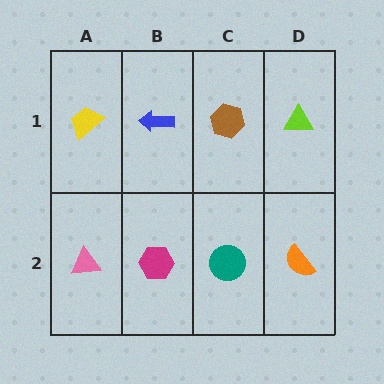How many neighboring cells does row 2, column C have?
3.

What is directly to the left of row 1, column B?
A yellow trapezoid.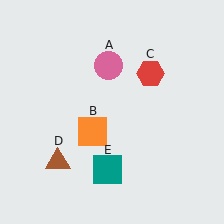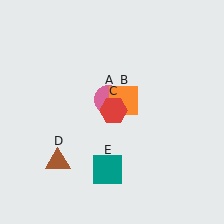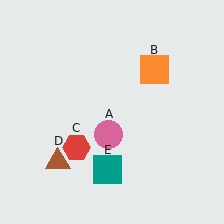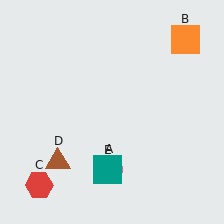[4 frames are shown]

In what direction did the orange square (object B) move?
The orange square (object B) moved up and to the right.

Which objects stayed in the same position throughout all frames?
Brown triangle (object D) and teal square (object E) remained stationary.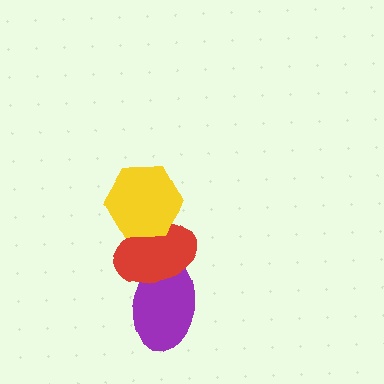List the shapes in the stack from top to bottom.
From top to bottom: the yellow hexagon, the red ellipse, the purple ellipse.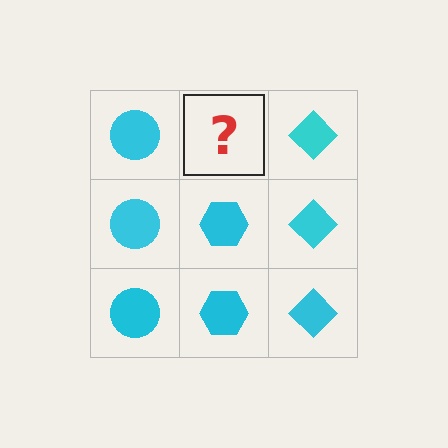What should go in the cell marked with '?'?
The missing cell should contain a cyan hexagon.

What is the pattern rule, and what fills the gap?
The rule is that each column has a consistent shape. The gap should be filled with a cyan hexagon.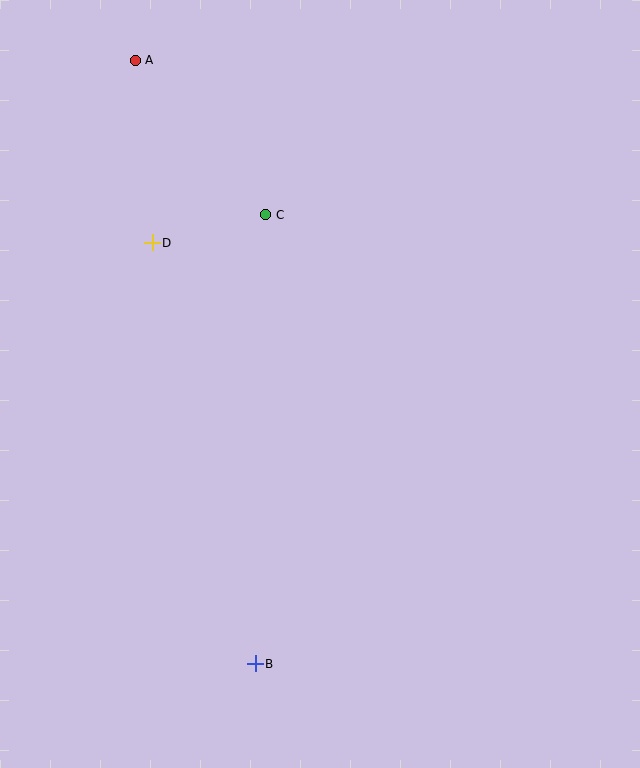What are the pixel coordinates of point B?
Point B is at (255, 664).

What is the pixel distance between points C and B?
The distance between C and B is 449 pixels.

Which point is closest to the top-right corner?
Point C is closest to the top-right corner.